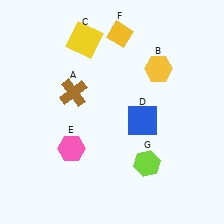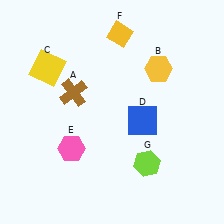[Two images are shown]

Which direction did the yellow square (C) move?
The yellow square (C) moved left.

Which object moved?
The yellow square (C) moved left.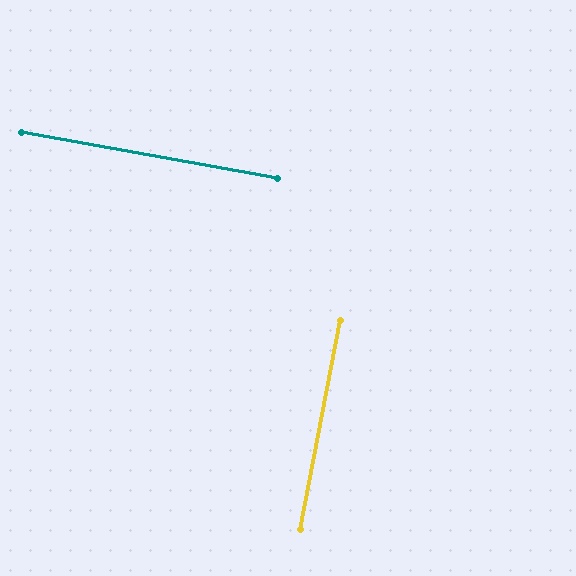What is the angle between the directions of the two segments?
Approximately 89 degrees.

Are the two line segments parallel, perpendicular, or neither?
Perpendicular — they meet at approximately 89°.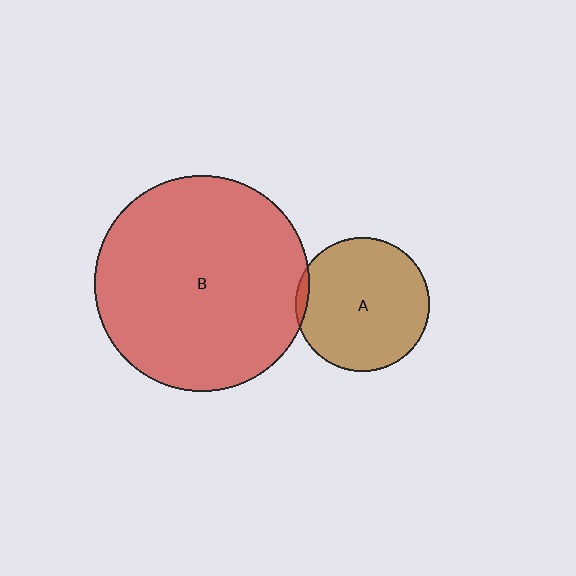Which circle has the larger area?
Circle B (red).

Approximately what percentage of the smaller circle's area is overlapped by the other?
Approximately 5%.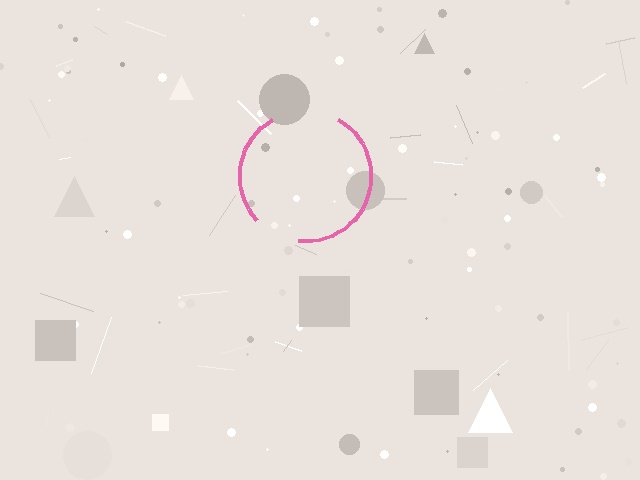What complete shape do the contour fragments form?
The contour fragments form a circle.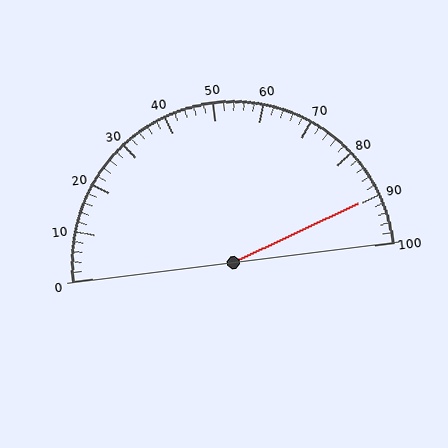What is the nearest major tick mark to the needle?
The nearest major tick mark is 90.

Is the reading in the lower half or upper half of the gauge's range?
The reading is in the upper half of the range (0 to 100).